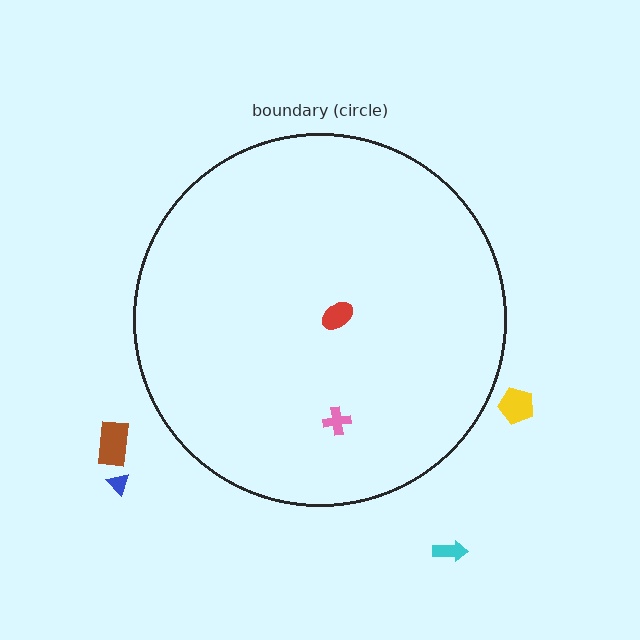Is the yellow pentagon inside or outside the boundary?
Outside.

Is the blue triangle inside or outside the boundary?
Outside.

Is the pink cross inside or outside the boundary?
Inside.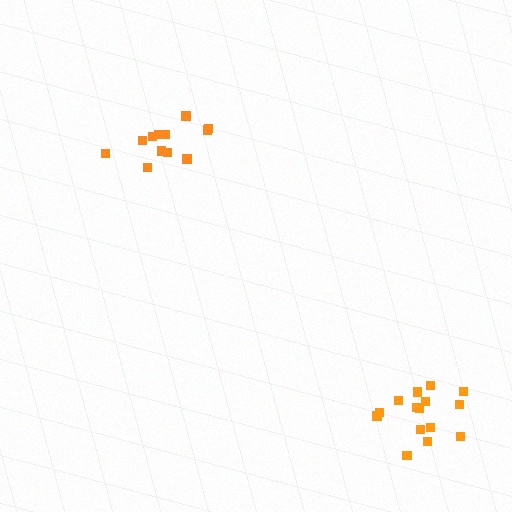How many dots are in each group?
Group 1: 15 dots, Group 2: 12 dots (27 total).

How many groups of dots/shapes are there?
There are 2 groups.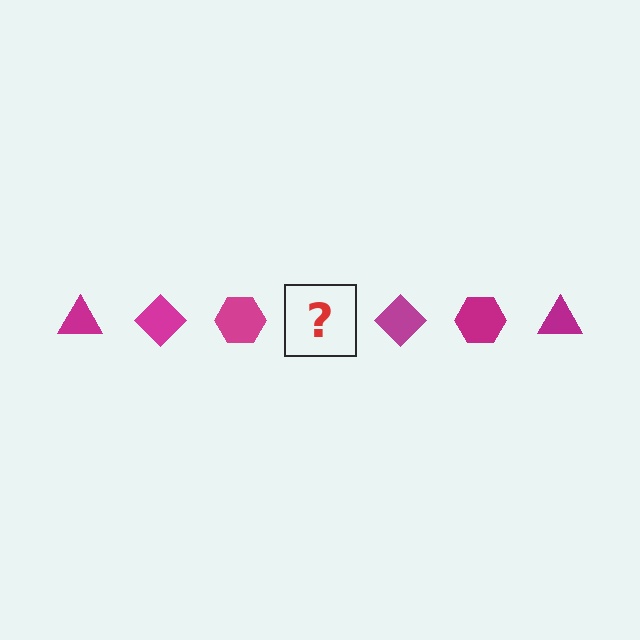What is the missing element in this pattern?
The missing element is a magenta triangle.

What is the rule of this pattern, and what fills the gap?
The rule is that the pattern cycles through triangle, diamond, hexagon shapes in magenta. The gap should be filled with a magenta triangle.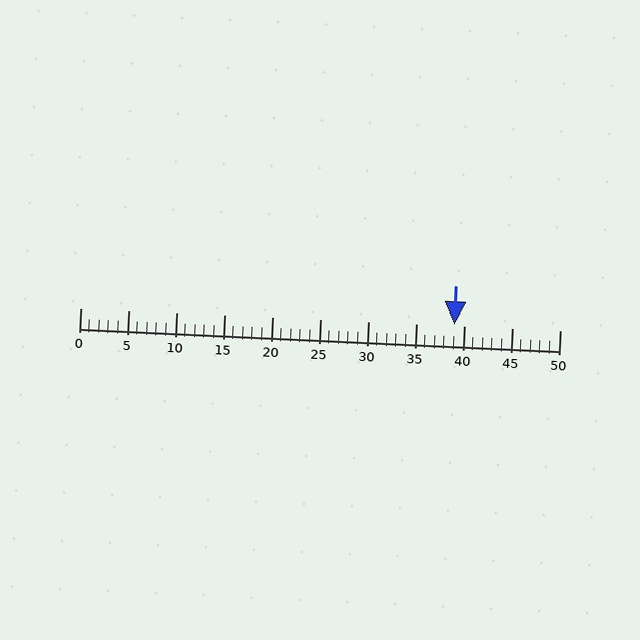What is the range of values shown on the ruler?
The ruler shows values from 0 to 50.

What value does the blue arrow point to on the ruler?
The blue arrow points to approximately 39.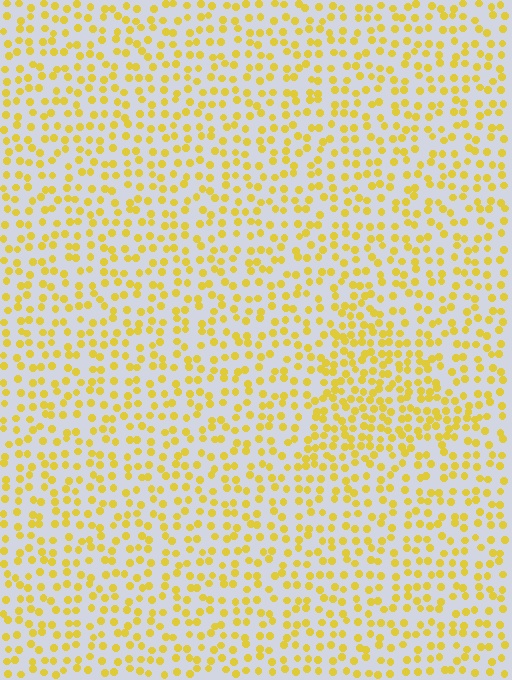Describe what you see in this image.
The image contains small yellow elements arranged at two different densities. A triangle-shaped region is visible where the elements are more densely packed than the surrounding area.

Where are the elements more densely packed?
The elements are more densely packed inside the triangle boundary.